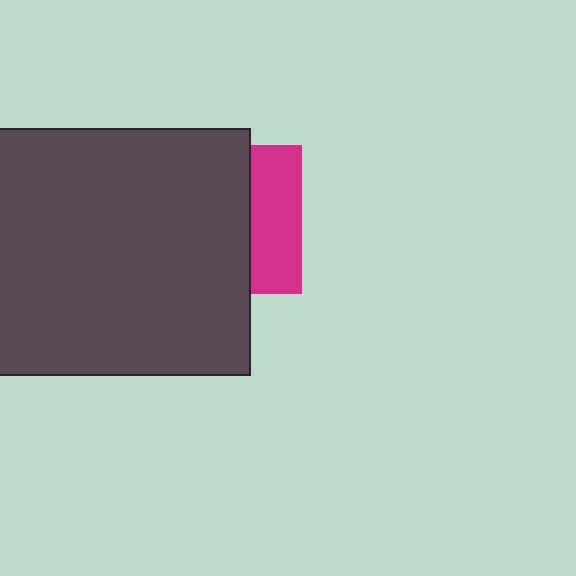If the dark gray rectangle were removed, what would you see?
You would see the complete magenta square.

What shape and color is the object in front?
The object in front is a dark gray rectangle.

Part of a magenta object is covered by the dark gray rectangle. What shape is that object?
It is a square.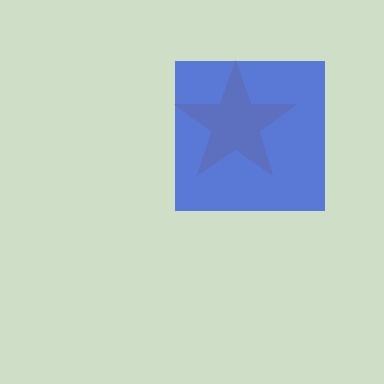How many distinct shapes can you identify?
There are 2 distinct shapes: an orange star, a blue square.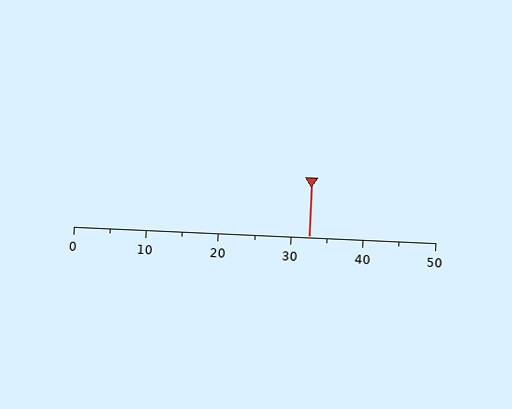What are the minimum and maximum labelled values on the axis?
The axis runs from 0 to 50.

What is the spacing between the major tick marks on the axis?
The major ticks are spaced 10 apart.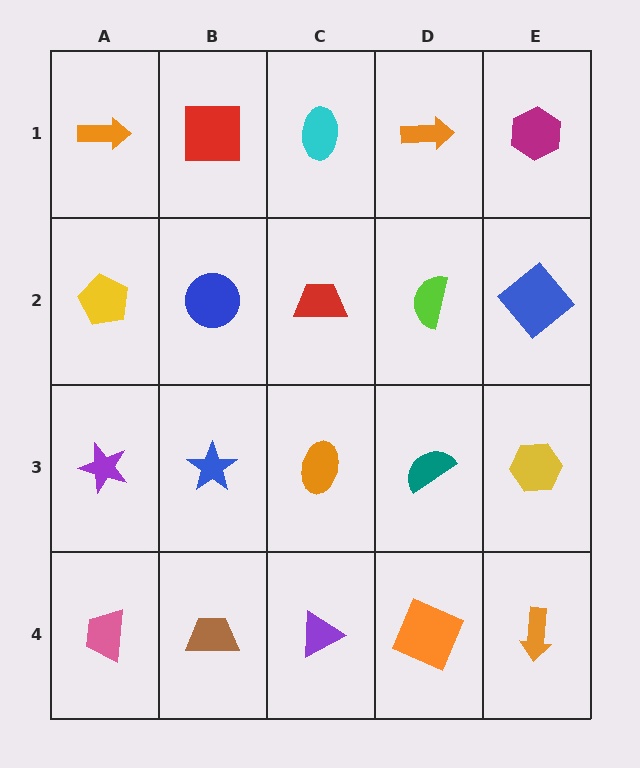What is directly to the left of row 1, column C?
A red square.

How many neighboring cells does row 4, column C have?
3.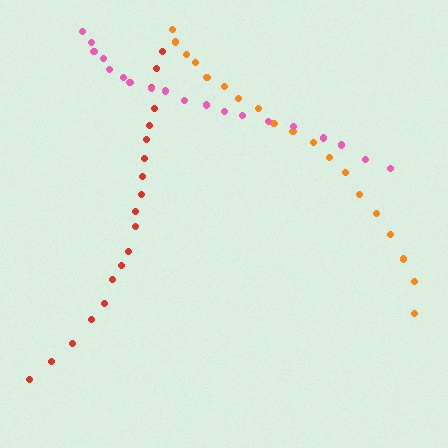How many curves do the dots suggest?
There are 3 distinct paths.